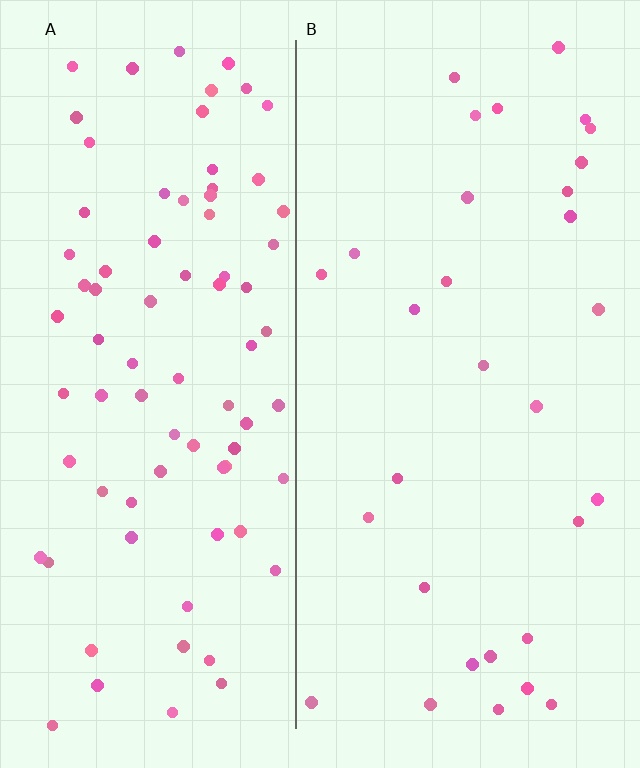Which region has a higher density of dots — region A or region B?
A (the left).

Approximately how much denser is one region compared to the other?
Approximately 2.6× — region A over region B.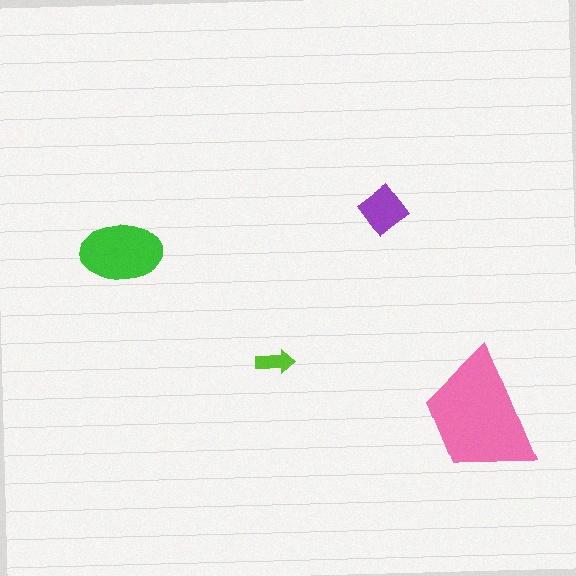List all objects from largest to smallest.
The pink trapezoid, the green ellipse, the purple diamond, the lime arrow.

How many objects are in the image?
There are 4 objects in the image.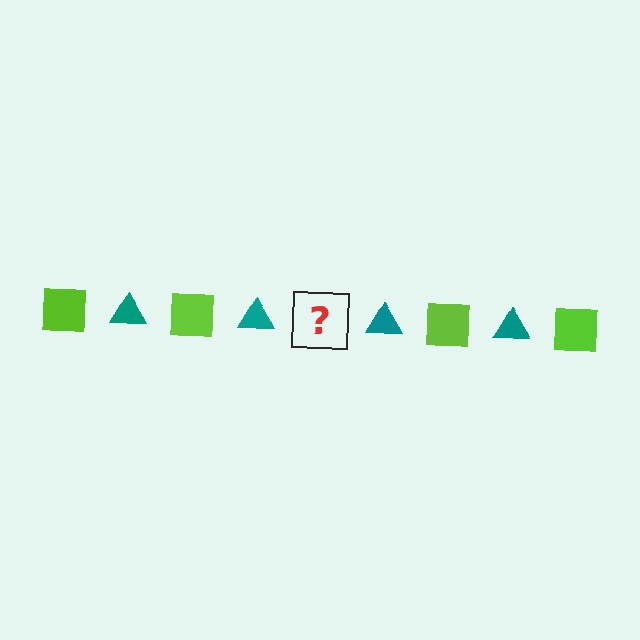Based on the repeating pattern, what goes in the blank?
The blank should be a lime square.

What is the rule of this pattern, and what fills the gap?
The rule is that the pattern alternates between lime square and teal triangle. The gap should be filled with a lime square.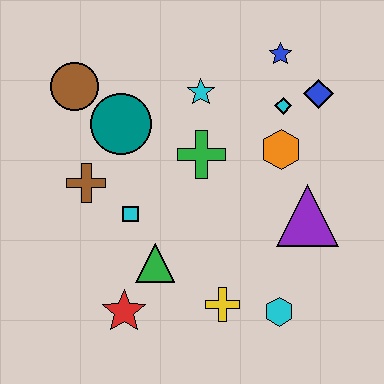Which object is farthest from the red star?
The blue star is farthest from the red star.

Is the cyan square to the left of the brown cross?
No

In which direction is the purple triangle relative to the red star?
The purple triangle is to the right of the red star.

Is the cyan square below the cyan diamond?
Yes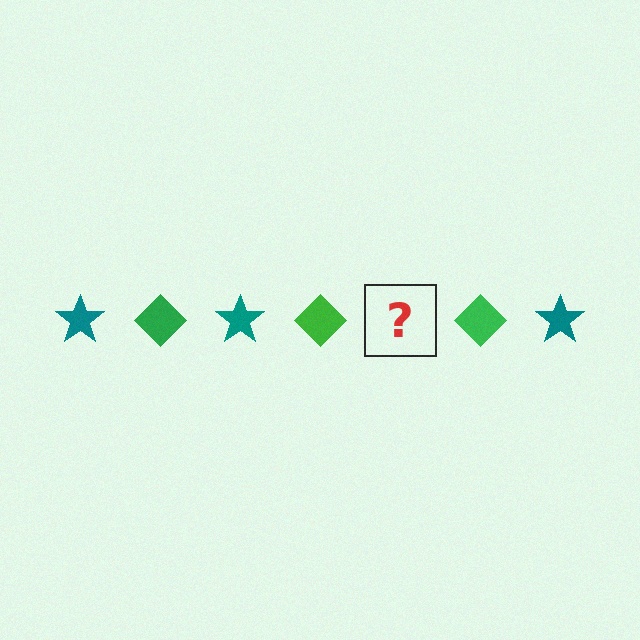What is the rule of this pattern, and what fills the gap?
The rule is that the pattern alternates between teal star and green diamond. The gap should be filled with a teal star.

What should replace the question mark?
The question mark should be replaced with a teal star.